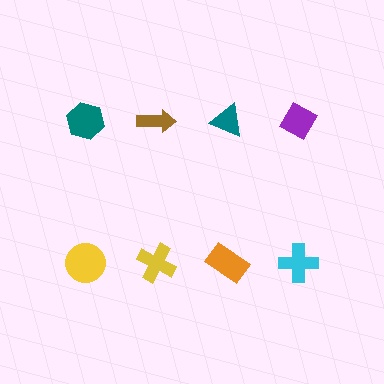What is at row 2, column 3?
An orange rectangle.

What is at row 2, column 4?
A cyan cross.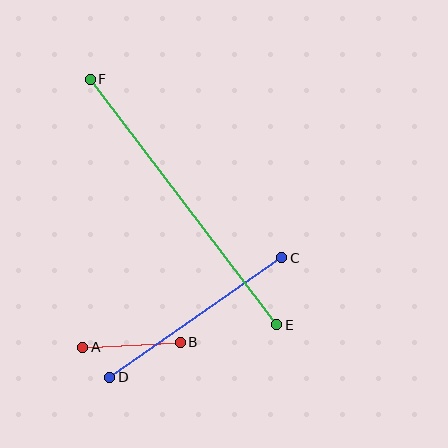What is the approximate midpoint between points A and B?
The midpoint is at approximately (131, 345) pixels.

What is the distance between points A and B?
The distance is approximately 97 pixels.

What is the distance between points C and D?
The distance is approximately 210 pixels.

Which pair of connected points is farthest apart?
Points E and F are farthest apart.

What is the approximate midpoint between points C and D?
The midpoint is at approximately (196, 318) pixels.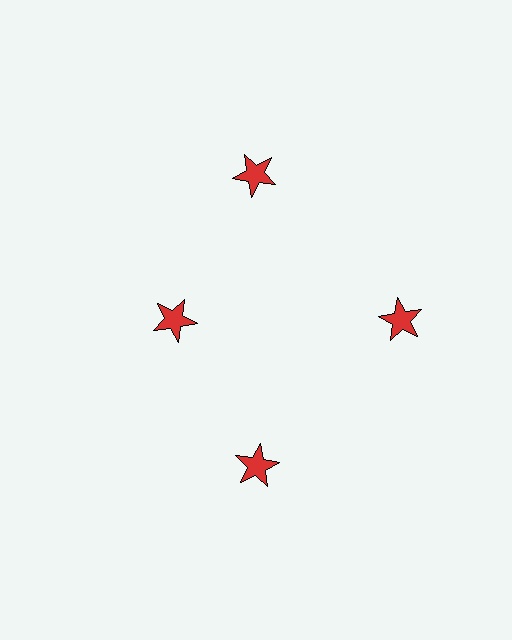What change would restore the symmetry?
The symmetry would be restored by moving it outward, back onto the ring so that all 4 stars sit at equal angles and equal distance from the center.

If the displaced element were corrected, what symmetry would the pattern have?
It would have 4-fold rotational symmetry — the pattern would map onto itself every 90 degrees.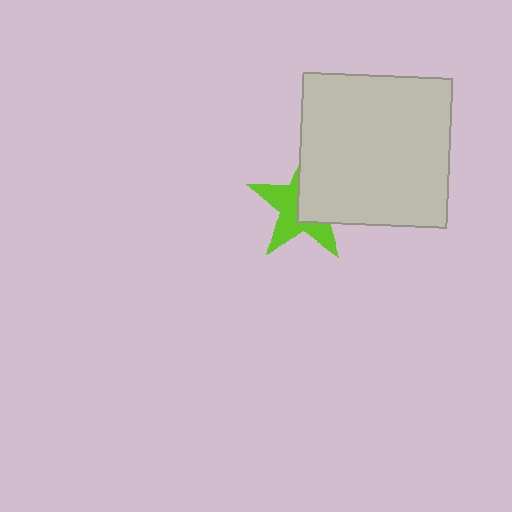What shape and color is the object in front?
The object in front is a light gray square.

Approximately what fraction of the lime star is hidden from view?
Roughly 48% of the lime star is hidden behind the light gray square.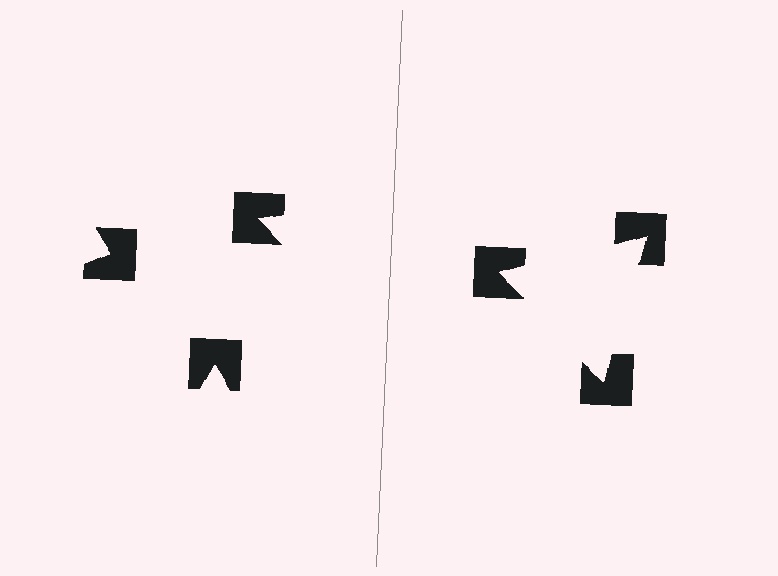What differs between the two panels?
The notched squares are positioned identically on both sides; only the wedge orientations differ. On the right they align to a triangle; on the left they are misaligned.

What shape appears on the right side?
An illusory triangle.